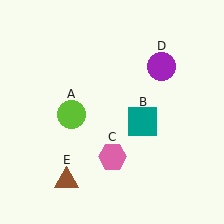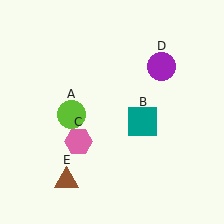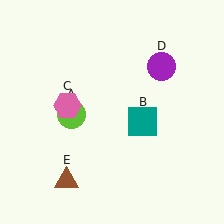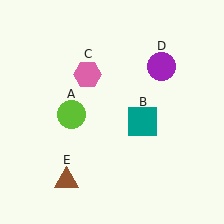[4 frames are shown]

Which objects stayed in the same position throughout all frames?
Lime circle (object A) and teal square (object B) and purple circle (object D) and brown triangle (object E) remained stationary.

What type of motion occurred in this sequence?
The pink hexagon (object C) rotated clockwise around the center of the scene.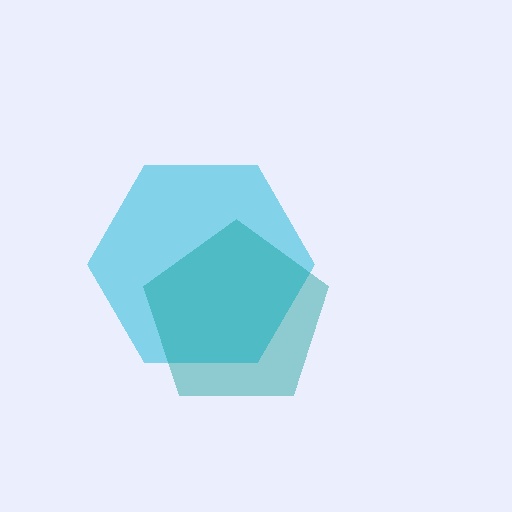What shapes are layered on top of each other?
The layered shapes are: a cyan hexagon, a teal pentagon.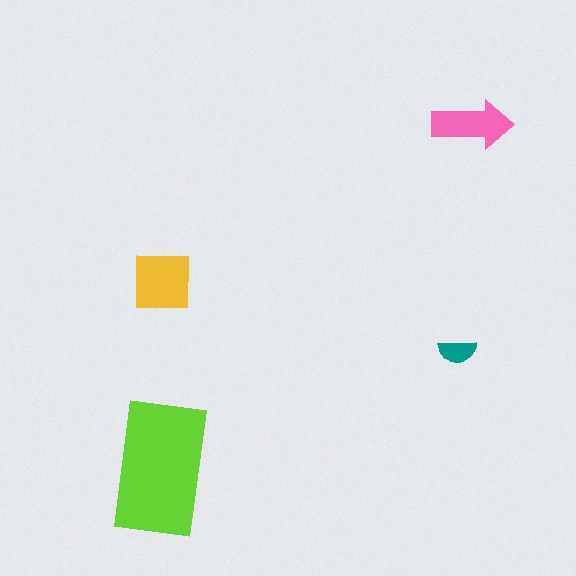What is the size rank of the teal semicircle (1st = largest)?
4th.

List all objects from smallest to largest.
The teal semicircle, the pink arrow, the yellow square, the lime rectangle.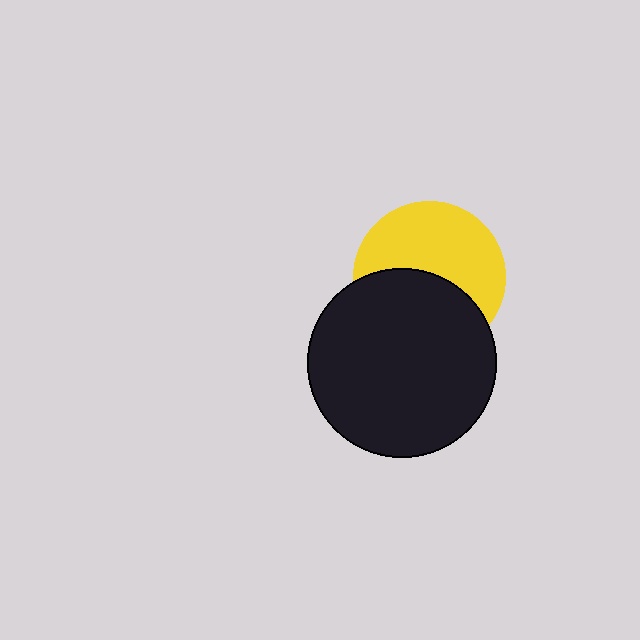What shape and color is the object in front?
The object in front is a black circle.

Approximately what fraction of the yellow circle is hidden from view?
Roughly 45% of the yellow circle is hidden behind the black circle.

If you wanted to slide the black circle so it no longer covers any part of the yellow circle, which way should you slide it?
Slide it down — that is the most direct way to separate the two shapes.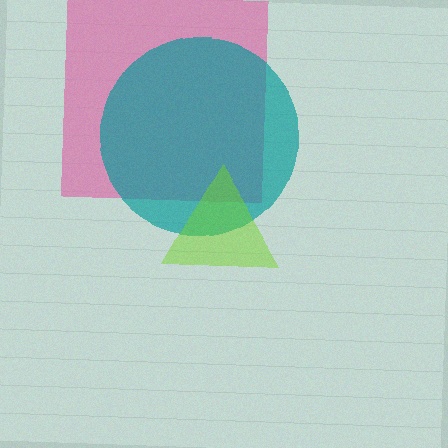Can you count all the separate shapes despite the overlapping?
Yes, there are 3 separate shapes.